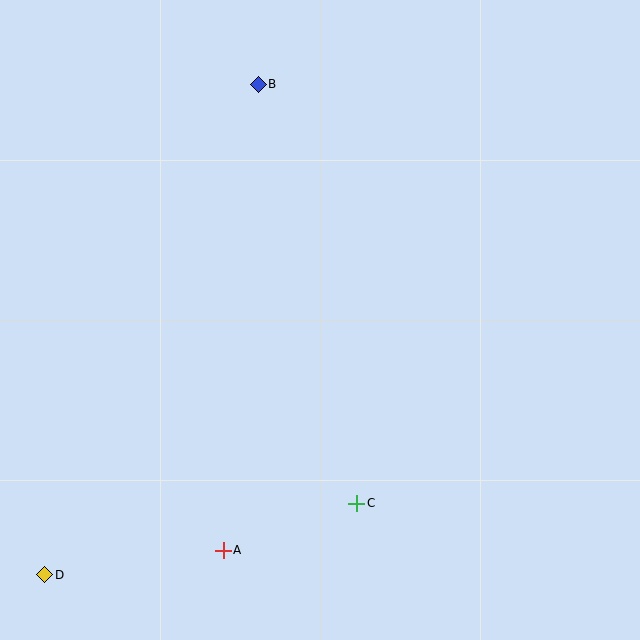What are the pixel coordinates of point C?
Point C is at (357, 503).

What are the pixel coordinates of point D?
Point D is at (45, 575).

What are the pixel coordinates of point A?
Point A is at (223, 550).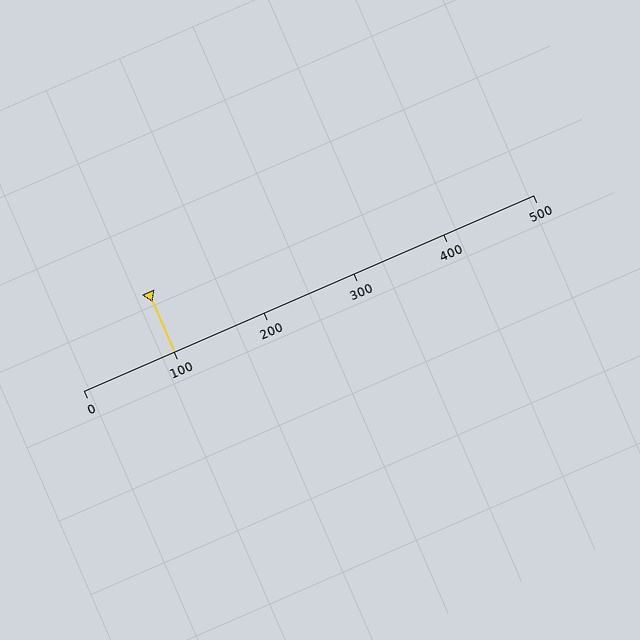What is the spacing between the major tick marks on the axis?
The major ticks are spaced 100 apart.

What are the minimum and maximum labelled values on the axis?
The axis runs from 0 to 500.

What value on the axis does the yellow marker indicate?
The marker indicates approximately 100.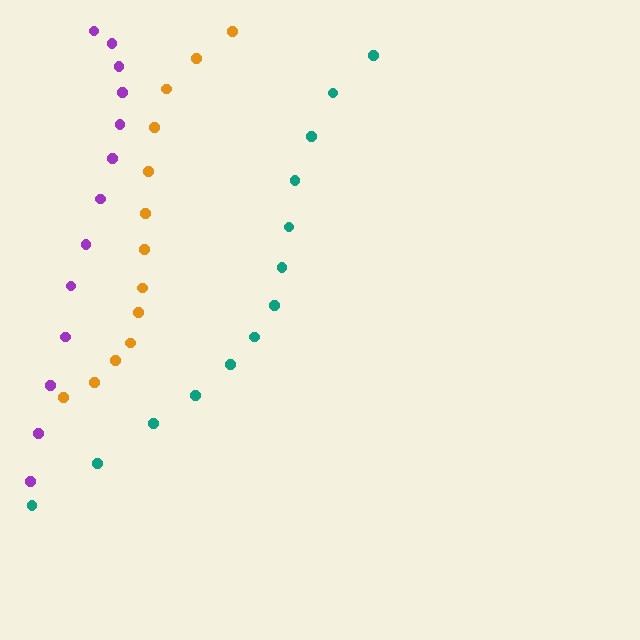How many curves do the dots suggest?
There are 3 distinct paths.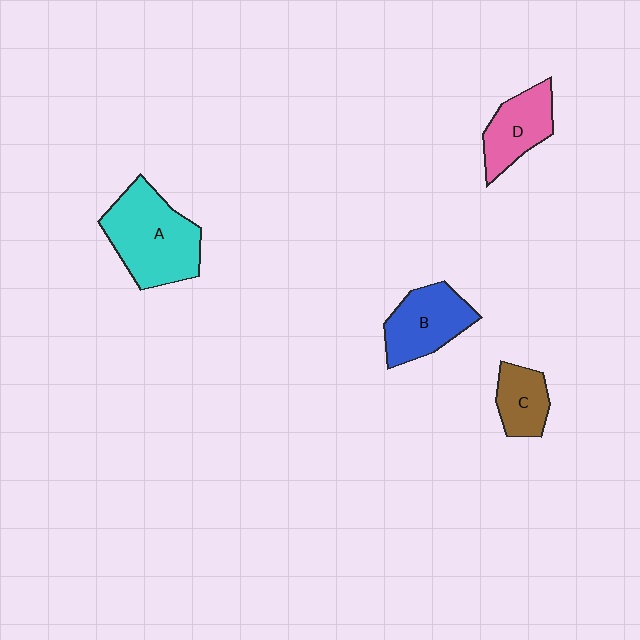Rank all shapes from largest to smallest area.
From largest to smallest: A (cyan), B (blue), D (pink), C (brown).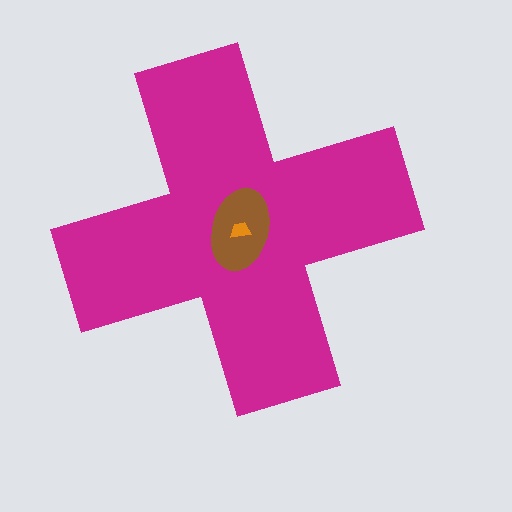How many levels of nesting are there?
3.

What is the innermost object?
The orange trapezoid.